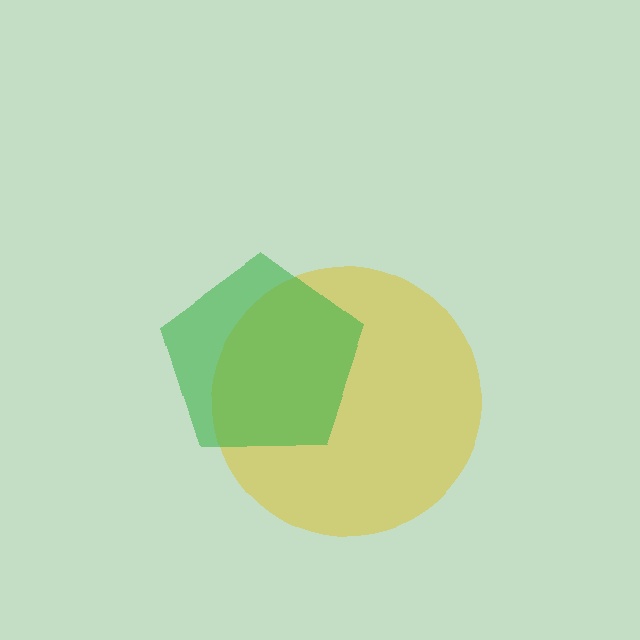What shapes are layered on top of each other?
The layered shapes are: a yellow circle, a green pentagon.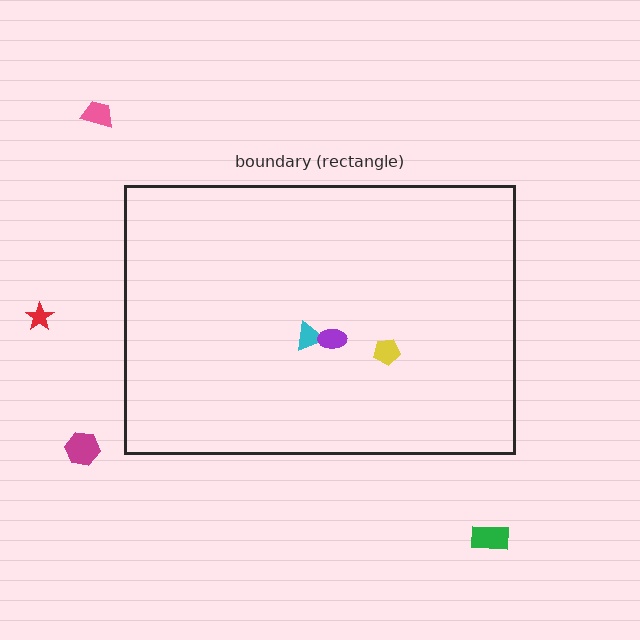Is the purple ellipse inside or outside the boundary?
Inside.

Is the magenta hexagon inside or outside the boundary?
Outside.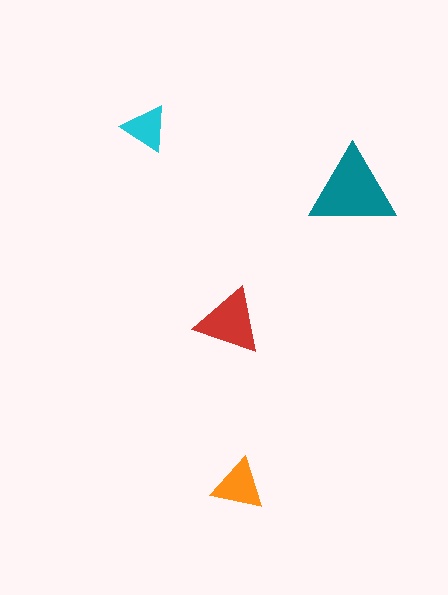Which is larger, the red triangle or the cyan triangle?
The red one.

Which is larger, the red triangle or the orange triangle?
The red one.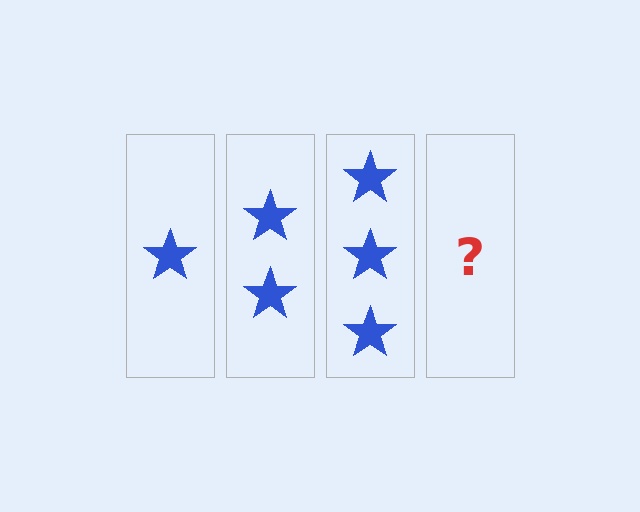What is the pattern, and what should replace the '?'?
The pattern is that each step adds one more star. The '?' should be 4 stars.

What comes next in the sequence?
The next element should be 4 stars.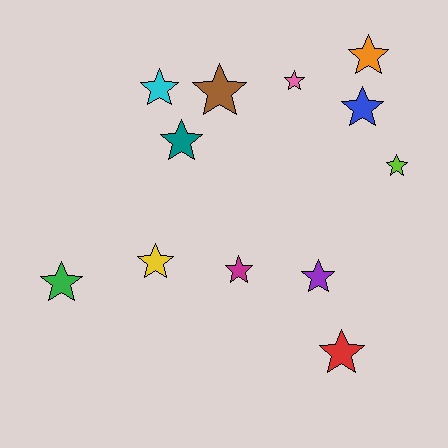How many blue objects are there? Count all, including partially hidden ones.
There is 1 blue object.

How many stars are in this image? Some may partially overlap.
There are 12 stars.